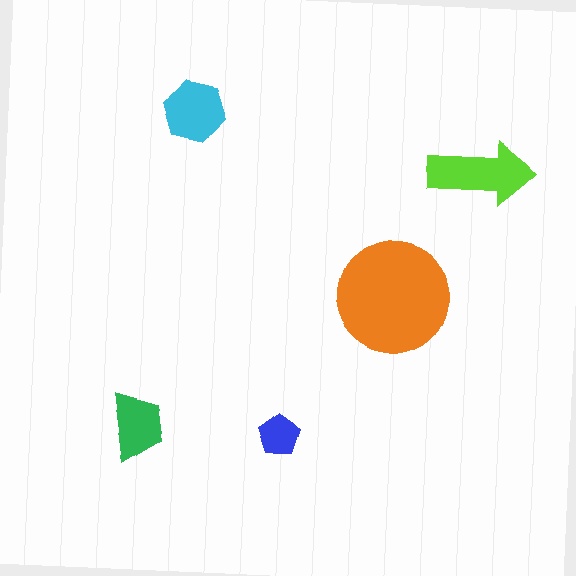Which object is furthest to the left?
The green trapezoid is leftmost.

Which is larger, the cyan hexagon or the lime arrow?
The lime arrow.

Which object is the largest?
The orange circle.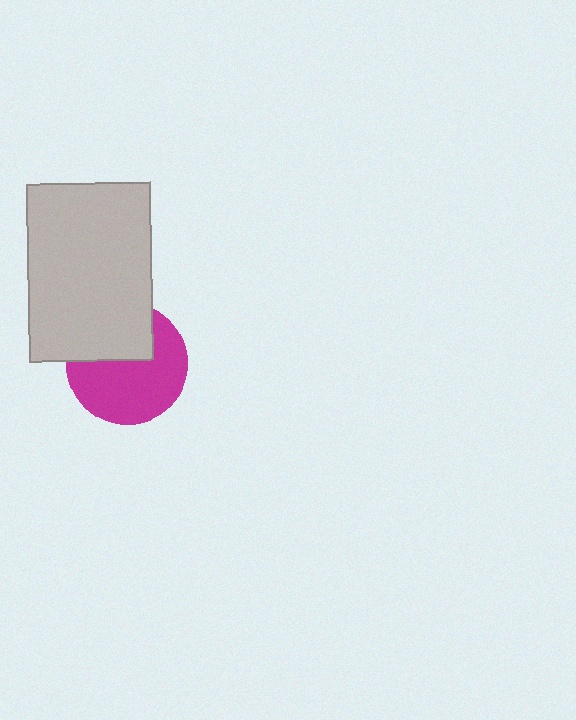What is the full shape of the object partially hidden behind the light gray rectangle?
The partially hidden object is a magenta circle.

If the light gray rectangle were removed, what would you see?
You would see the complete magenta circle.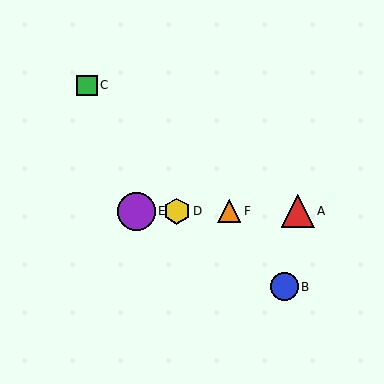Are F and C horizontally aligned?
No, F is at y≈211 and C is at y≈85.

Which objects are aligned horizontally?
Objects A, D, E, F are aligned horizontally.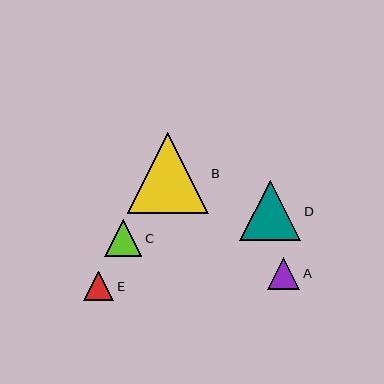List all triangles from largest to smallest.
From largest to smallest: B, D, C, A, E.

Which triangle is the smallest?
Triangle E is the smallest with a size of approximately 30 pixels.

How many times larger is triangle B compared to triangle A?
Triangle B is approximately 2.5 times the size of triangle A.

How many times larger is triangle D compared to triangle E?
Triangle D is approximately 2.0 times the size of triangle E.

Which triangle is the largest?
Triangle B is the largest with a size of approximately 81 pixels.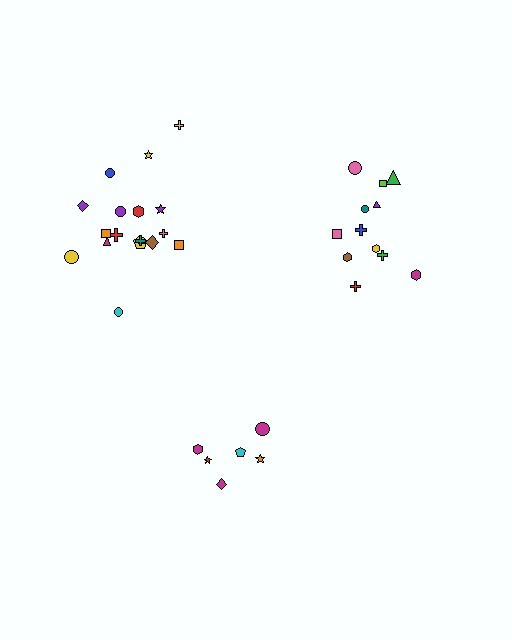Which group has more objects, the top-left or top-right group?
The top-left group.